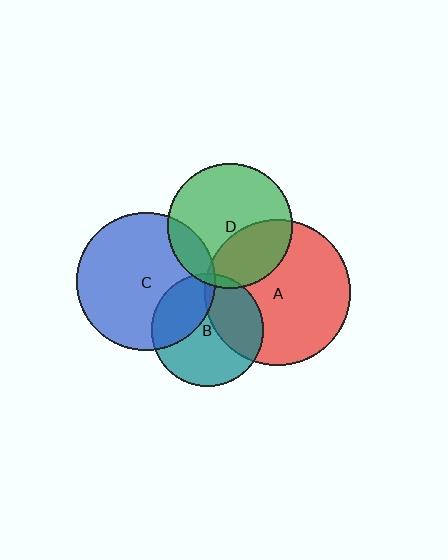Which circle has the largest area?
Circle A (red).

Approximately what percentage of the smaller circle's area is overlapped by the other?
Approximately 35%.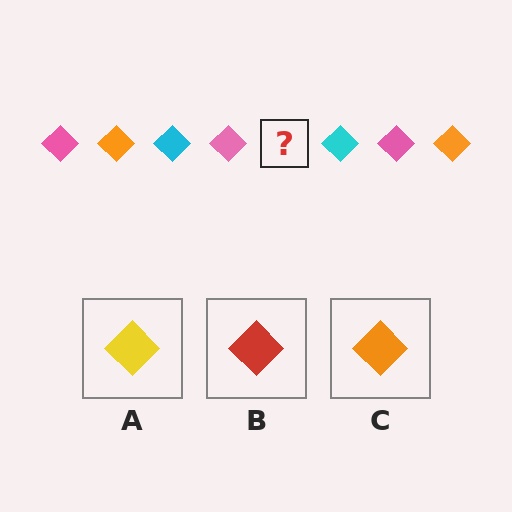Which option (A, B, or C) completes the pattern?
C.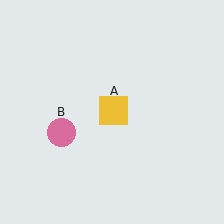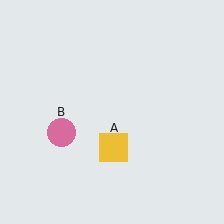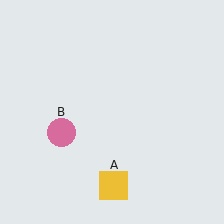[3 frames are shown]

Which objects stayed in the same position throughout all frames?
Pink circle (object B) remained stationary.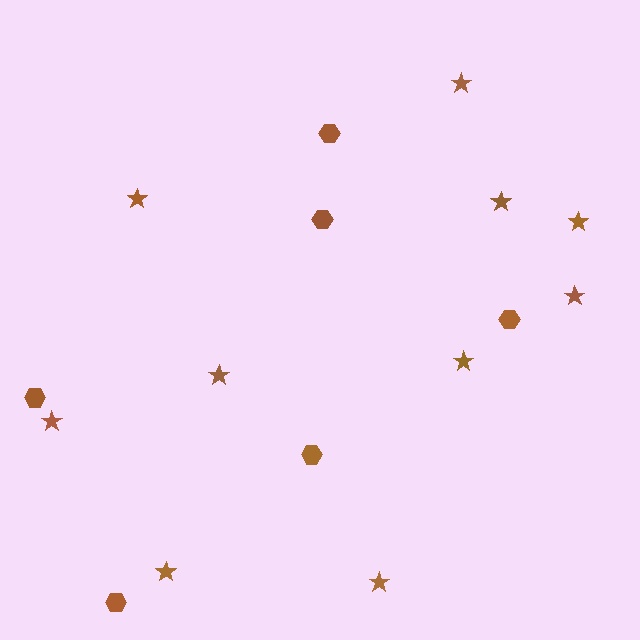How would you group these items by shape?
There are 2 groups: one group of stars (10) and one group of hexagons (6).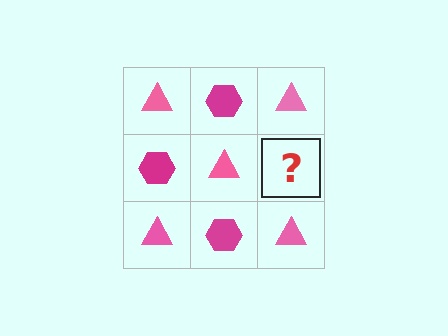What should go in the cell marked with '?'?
The missing cell should contain a magenta hexagon.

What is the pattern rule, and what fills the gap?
The rule is that it alternates pink triangle and magenta hexagon in a checkerboard pattern. The gap should be filled with a magenta hexagon.